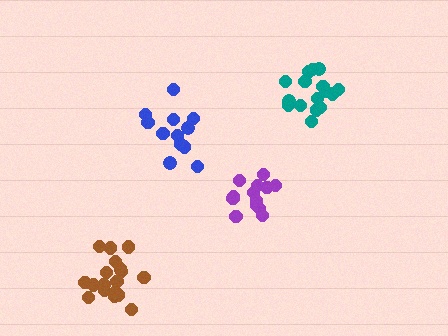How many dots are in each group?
Group 1: 12 dots, Group 2: 13 dots, Group 3: 16 dots, Group 4: 18 dots (59 total).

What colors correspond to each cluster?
The clusters are colored: blue, purple, teal, brown.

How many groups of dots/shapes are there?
There are 4 groups.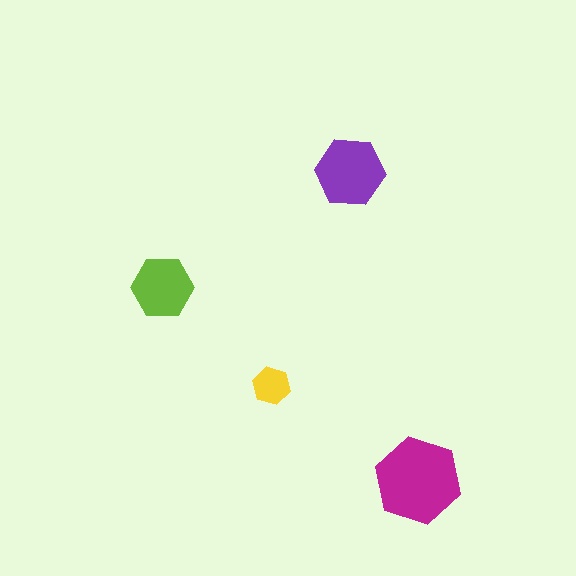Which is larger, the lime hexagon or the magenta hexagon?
The magenta one.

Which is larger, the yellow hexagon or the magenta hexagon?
The magenta one.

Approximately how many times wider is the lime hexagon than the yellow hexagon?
About 1.5 times wider.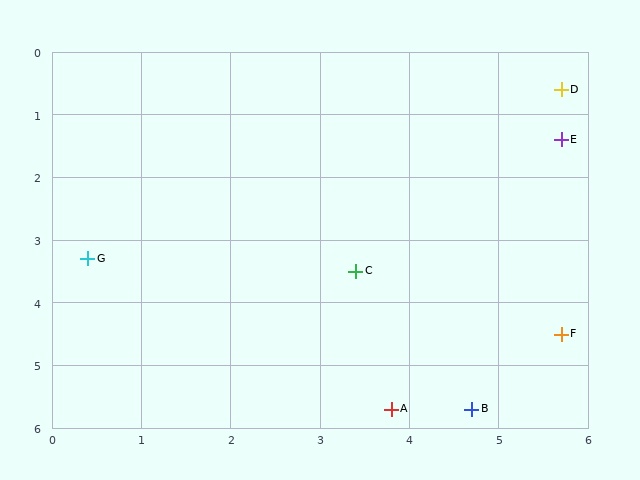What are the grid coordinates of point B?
Point B is at approximately (4.7, 5.7).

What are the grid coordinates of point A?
Point A is at approximately (3.8, 5.7).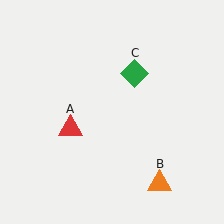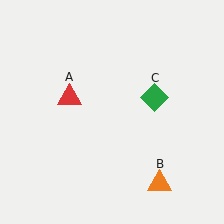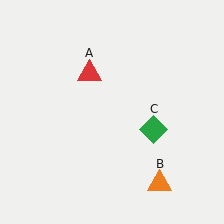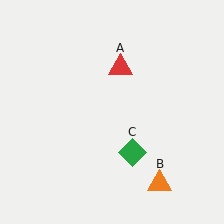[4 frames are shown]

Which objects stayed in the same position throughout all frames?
Orange triangle (object B) remained stationary.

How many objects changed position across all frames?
2 objects changed position: red triangle (object A), green diamond (object C).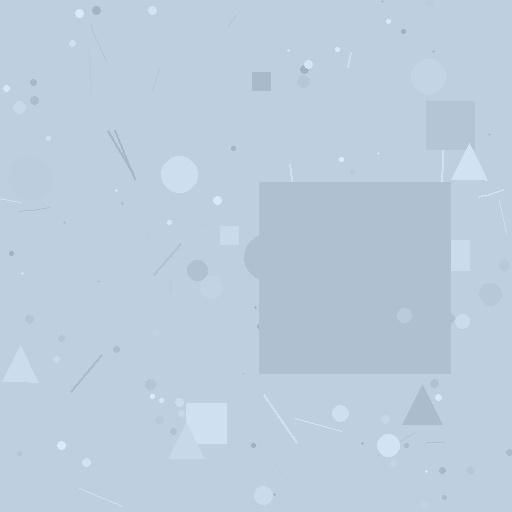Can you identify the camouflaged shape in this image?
The camouflaged shape is a square.